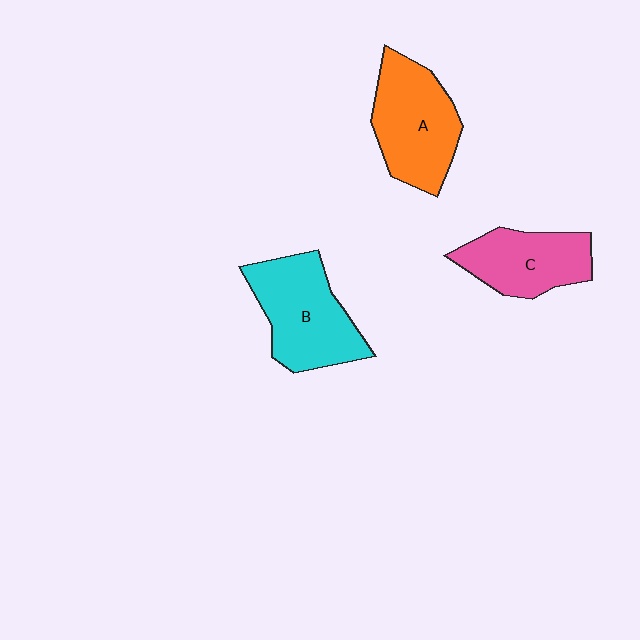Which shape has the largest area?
Shape B (cyan).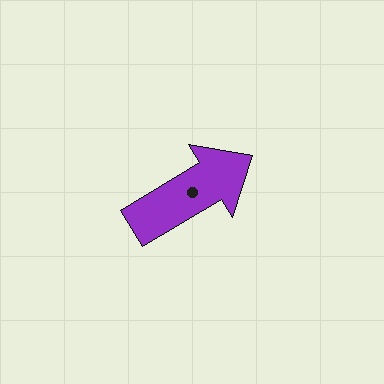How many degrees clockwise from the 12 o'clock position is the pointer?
Approximately 59 degrees.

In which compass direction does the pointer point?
Northeast.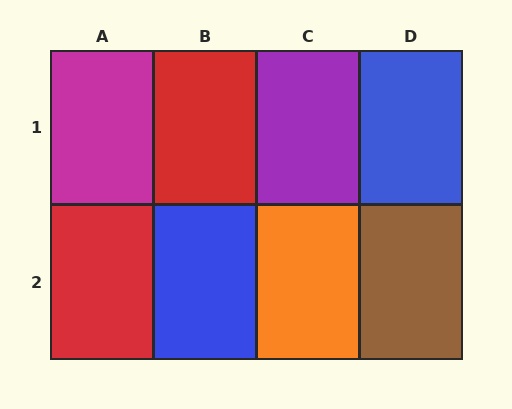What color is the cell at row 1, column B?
Red.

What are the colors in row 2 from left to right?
Red, blue, orange, brown.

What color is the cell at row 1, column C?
Purple.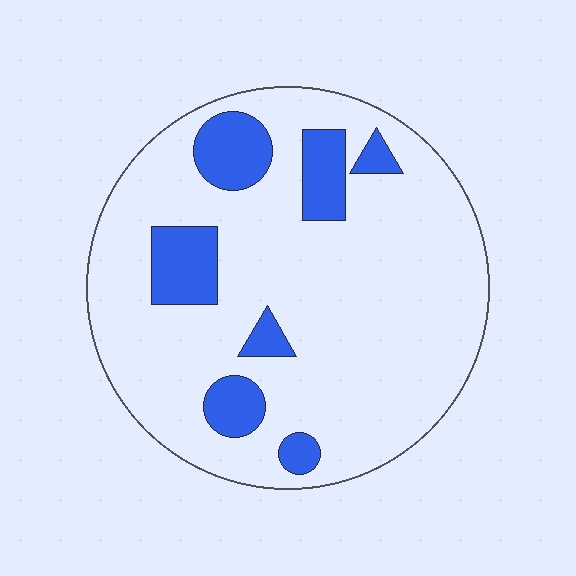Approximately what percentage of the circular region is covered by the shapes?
Approximately 15%.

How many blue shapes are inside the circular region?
7.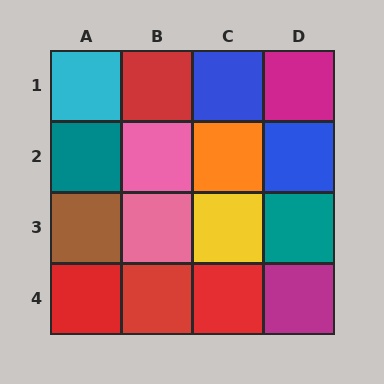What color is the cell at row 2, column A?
Teal.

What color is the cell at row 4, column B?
Red.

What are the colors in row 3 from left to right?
Brown, pink, yellow, teal.